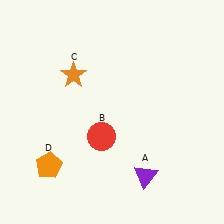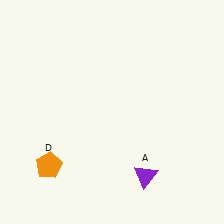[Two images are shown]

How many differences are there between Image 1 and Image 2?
There are 2 differences between the two images.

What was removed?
The red circle (B), the orange star (C) were removed in Image 2.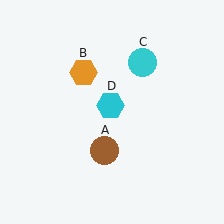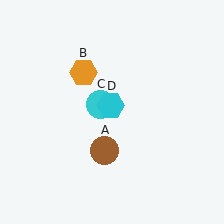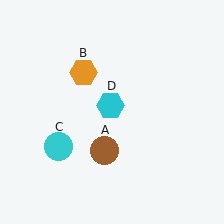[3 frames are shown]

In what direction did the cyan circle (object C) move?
The cyan circle (object C) moved down and to the left.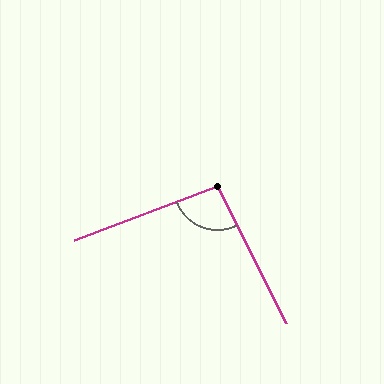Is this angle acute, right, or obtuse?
It is obtuse.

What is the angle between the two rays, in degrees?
Approximately 96 degrees.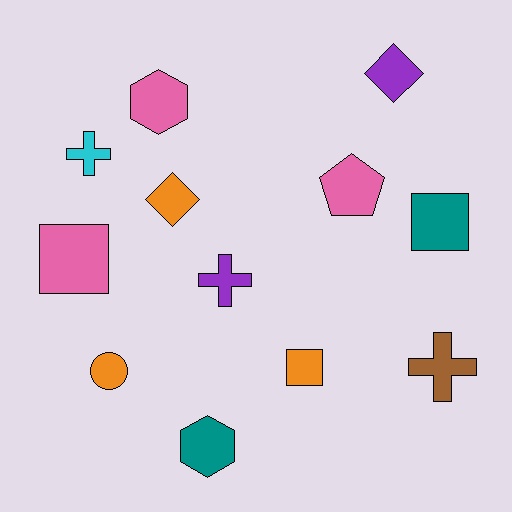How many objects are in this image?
There are 12 objects.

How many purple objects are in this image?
There are 2 purple objects.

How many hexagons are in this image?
There are 2 hexagons.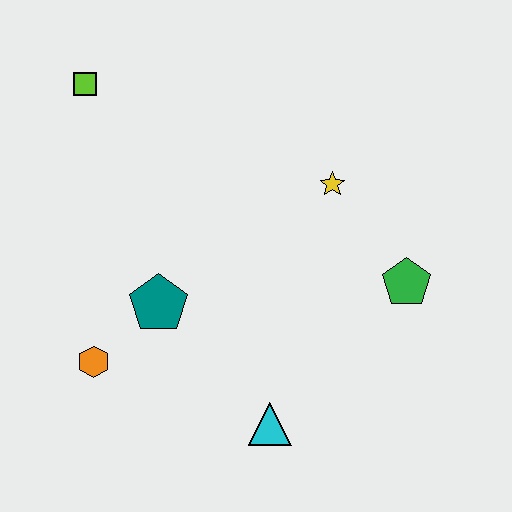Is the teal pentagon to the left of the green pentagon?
Yes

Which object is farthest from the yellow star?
The orange hexagon is farthest from the yellow star.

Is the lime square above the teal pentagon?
Yes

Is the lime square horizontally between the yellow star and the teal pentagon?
No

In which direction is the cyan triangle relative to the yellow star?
The cyan triangle is below the yellow star.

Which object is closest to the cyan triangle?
The teal pentagon is closest to the cyan triangle.